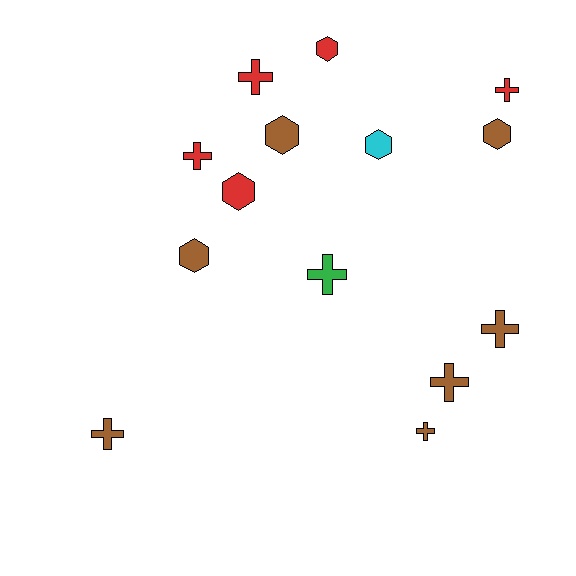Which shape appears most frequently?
Cross, with 8 objects.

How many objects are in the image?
There are 14 objects.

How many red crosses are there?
There are 3 red crosses.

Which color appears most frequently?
Brown, with 7 objects.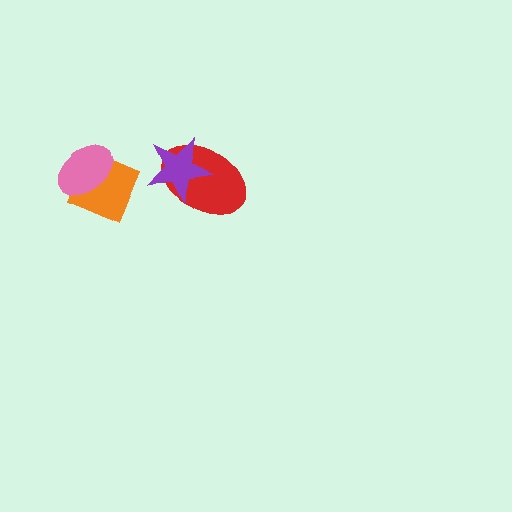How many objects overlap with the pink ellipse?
1 object overlaps with the pink ellipse.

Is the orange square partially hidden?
Yes, it is partially covered by another shape.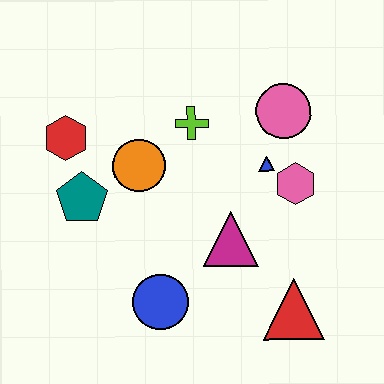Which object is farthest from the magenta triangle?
The red hexagon is farthest from the magenta triangle.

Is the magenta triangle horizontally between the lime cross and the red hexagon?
No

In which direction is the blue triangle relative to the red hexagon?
The blue triangle is to the right of the red hexagon.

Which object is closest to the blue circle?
The magenta triangle is closest to the blue circle.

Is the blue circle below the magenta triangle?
Yes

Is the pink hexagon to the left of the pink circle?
No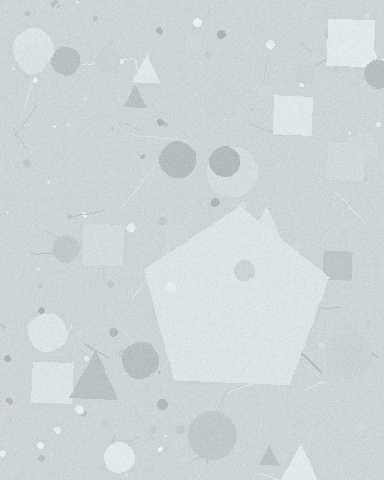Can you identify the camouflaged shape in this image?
The camouflaged shape is a pentagon.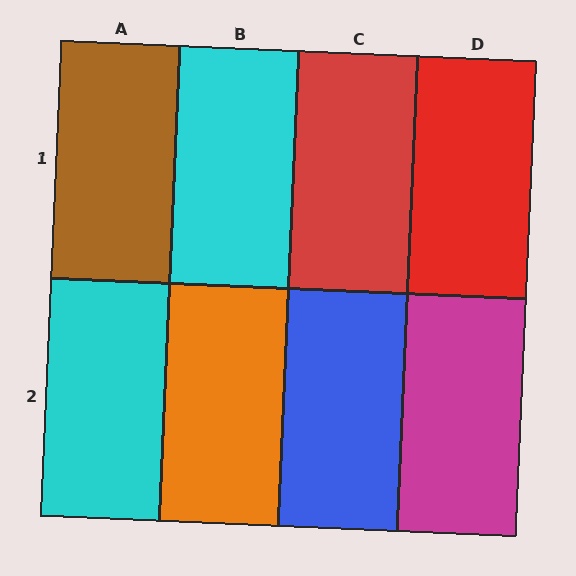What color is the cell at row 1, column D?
Red.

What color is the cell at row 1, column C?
Red.